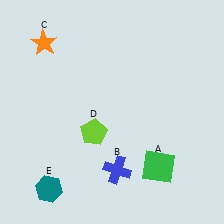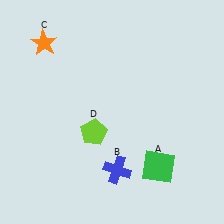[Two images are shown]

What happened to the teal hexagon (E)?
The teal hexagon (E) was removed in Image 2. It was in the bottom-left area of Image 1.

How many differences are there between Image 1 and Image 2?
There is 1 difference between the two images.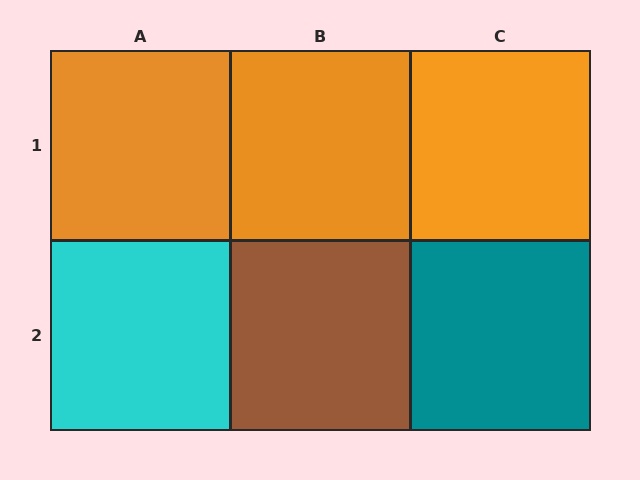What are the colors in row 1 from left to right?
Orange, orange, orange.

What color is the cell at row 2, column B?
Brown.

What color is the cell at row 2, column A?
Cyan.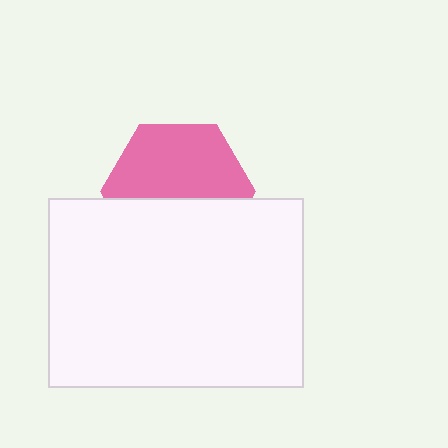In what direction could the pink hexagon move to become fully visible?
The pink hexagon could move up. That would shift it out from behind the white rectangle entirely.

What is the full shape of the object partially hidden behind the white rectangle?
The partially hidden object is a pink hexagon.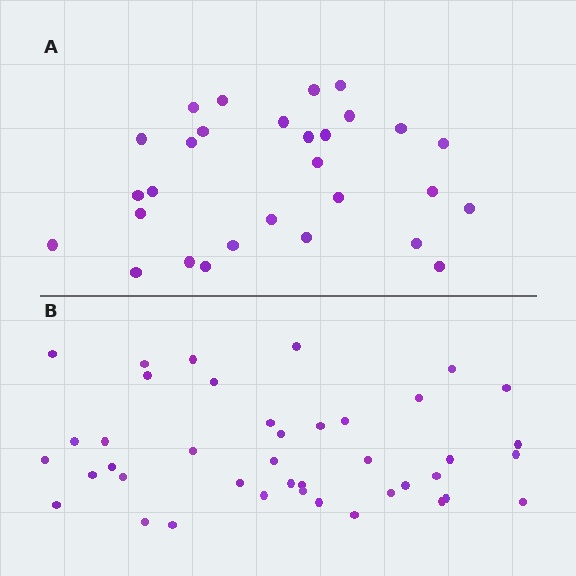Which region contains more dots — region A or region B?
Region B (the bottom region) has more dots.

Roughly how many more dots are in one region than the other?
Region B has roughly 12 or so more dots than region A.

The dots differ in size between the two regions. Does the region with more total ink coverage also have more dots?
No. Region A has more total ink coverage because its dots are larger, but region B actually contains more individual dots. Total area can be misleading — the number of items is what matters here.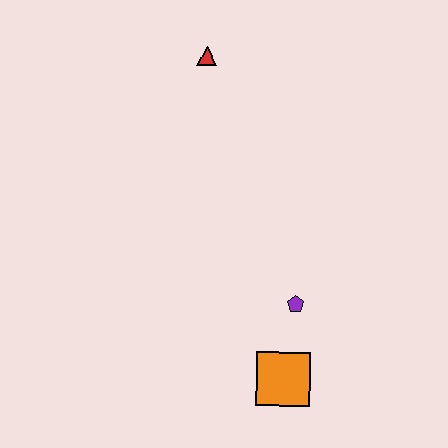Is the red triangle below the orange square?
No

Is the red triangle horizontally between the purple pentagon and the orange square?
No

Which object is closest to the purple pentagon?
The orange square is closest to the purple pentagon.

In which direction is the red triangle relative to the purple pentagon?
The red triangle is above the purple pentagon.